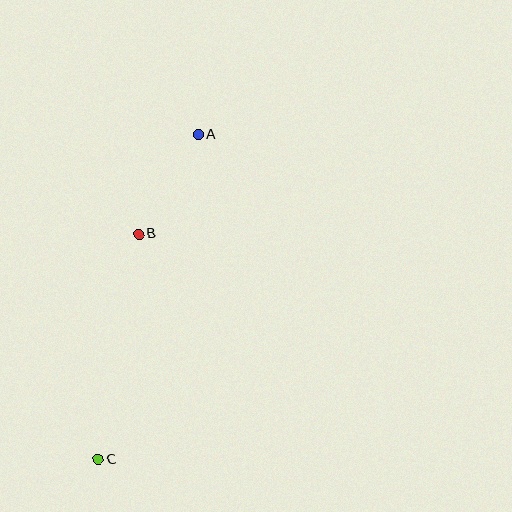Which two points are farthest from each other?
Points A and C are farthest from each other.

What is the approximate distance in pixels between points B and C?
The distance between B and C is approximately 229 pixels.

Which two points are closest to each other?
Points A and B are closest to each other.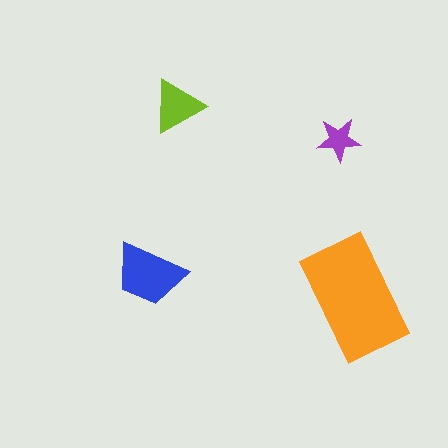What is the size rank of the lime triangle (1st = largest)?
3rd.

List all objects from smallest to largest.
The purple star, the lime triangle, the blue trapezoid, the orange rectangle.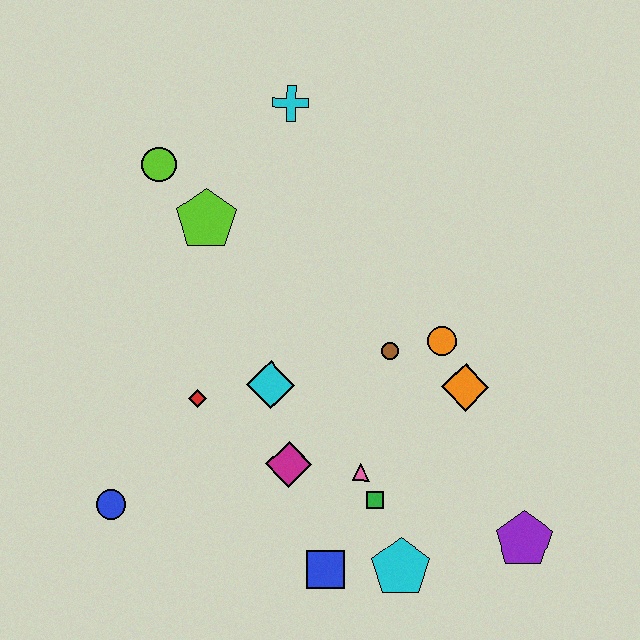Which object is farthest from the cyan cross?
The purple pentagon is farthest from the cyan cross.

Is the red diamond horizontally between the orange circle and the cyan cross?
No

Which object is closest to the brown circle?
The orange circle is closest to the brown circle.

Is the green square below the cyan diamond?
Yes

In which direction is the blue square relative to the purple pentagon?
The blue square is to the left of the purple pentagon.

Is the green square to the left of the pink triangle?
No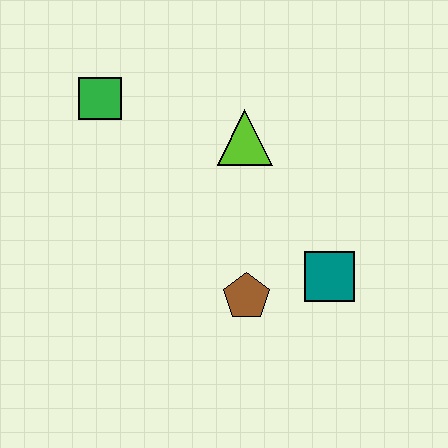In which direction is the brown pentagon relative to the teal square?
The brown pentagon is to the left of the teal square.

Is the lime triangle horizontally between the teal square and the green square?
Yes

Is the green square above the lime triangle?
Yes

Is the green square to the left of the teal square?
Yes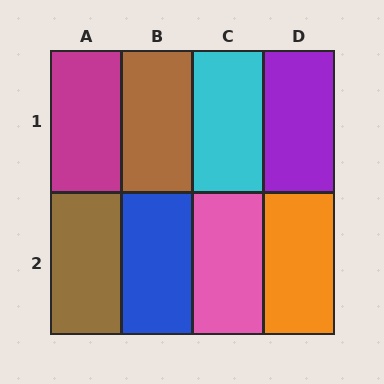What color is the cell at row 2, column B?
Blue.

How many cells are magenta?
1 cell is magenta.